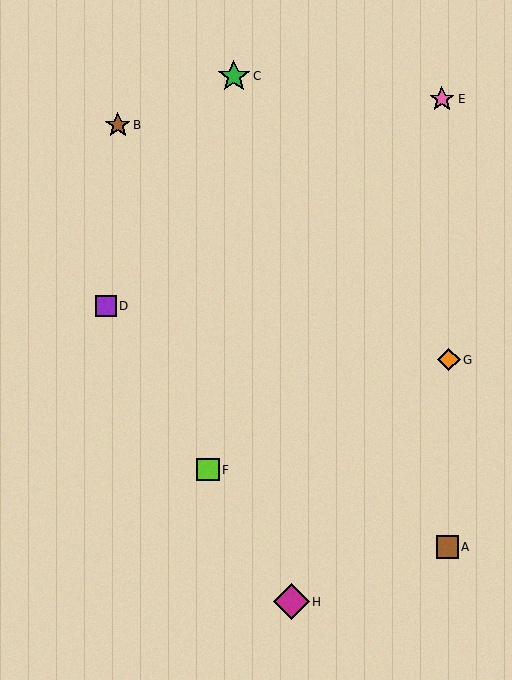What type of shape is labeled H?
Shape H is a magenta diamond.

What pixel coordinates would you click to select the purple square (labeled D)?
Click at (106, 306) to select the purple square D.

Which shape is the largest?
The magenta diamond (labeled H) is the largest.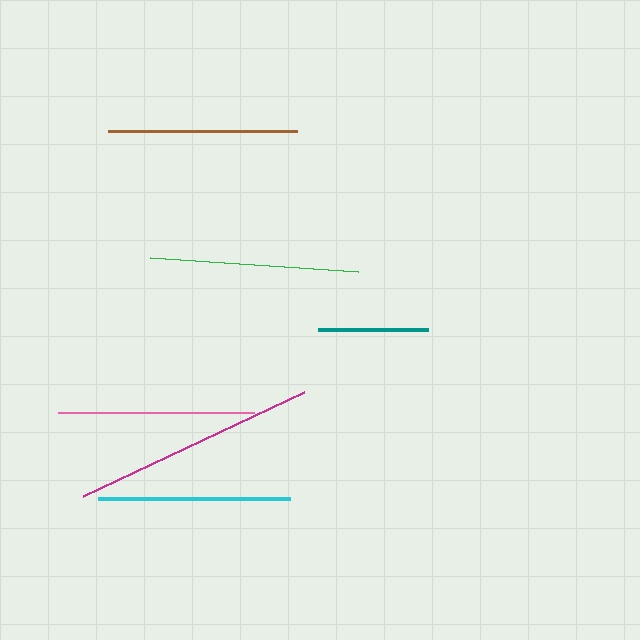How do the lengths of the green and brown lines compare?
The green and brown lines are approximately the same length.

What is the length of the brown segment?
The brown segment is approximately 190 pixels long.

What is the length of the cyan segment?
The cyan segment is approximately 193 pixels long.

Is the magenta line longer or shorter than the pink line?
The magenta line is longer than the pink line.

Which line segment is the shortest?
The teal line is the shortest at approximately 110 pixels.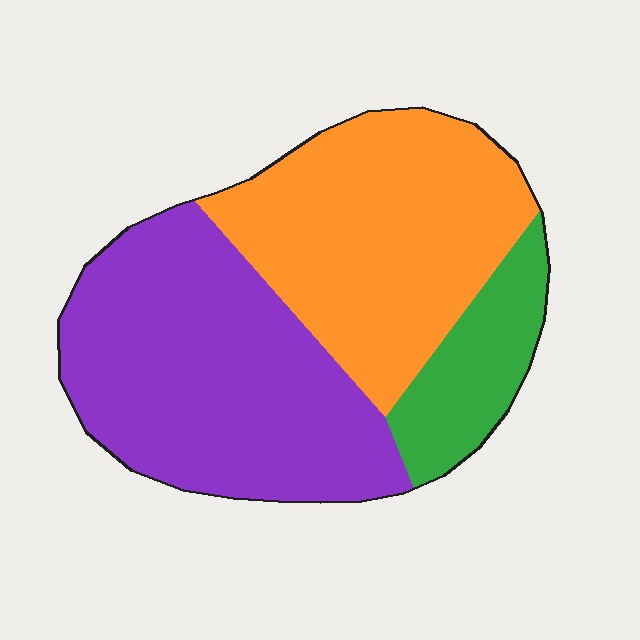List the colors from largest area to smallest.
From largest to smallest: purple, orange, green.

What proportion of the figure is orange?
Orange covers roughly 40% of the figure.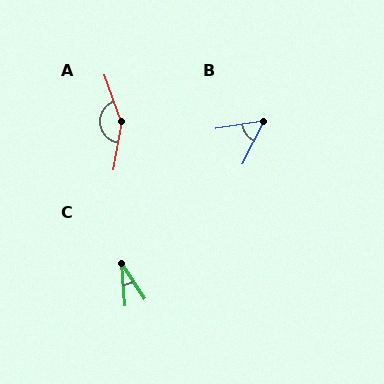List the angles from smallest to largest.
C (29°), B (55°), A (151°).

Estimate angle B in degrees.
Approximately 55 degrees.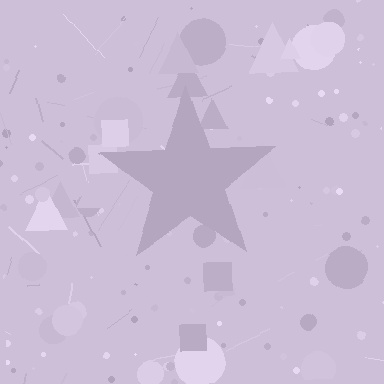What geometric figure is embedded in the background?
A star is embedded in the background.